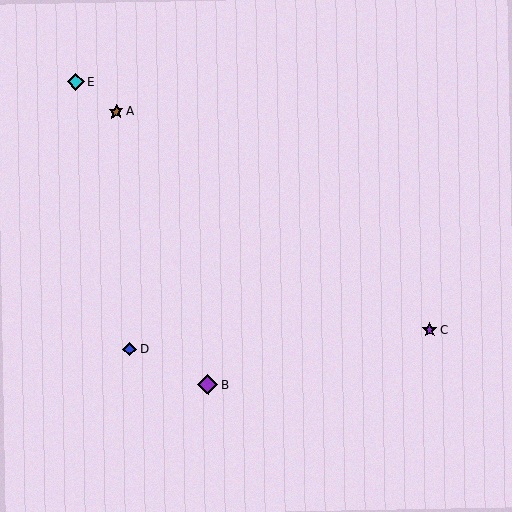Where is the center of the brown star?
The center of the brown star is at (116, 112).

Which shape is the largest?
The purple diamond (labeled B) is the largest.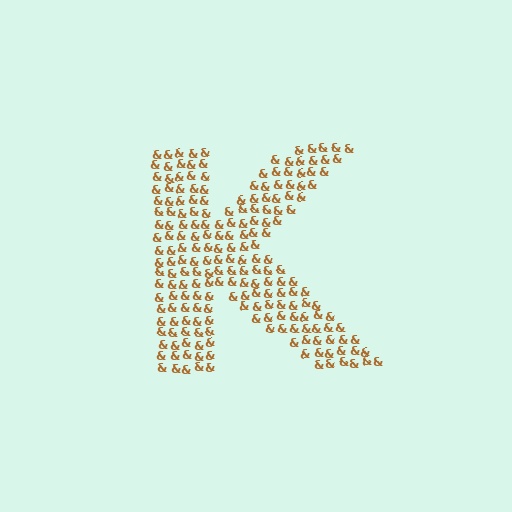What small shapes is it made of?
It is made of small ampersands.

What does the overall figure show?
The overall figure shows the letter K.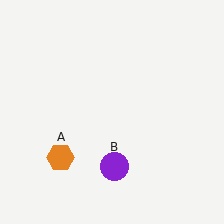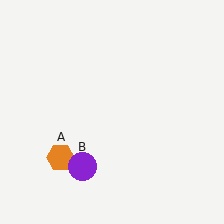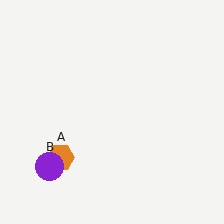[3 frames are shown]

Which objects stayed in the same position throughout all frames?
Orange hexagon (object A) remained stationary.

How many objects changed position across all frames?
1 object changed position: purple circle (object B).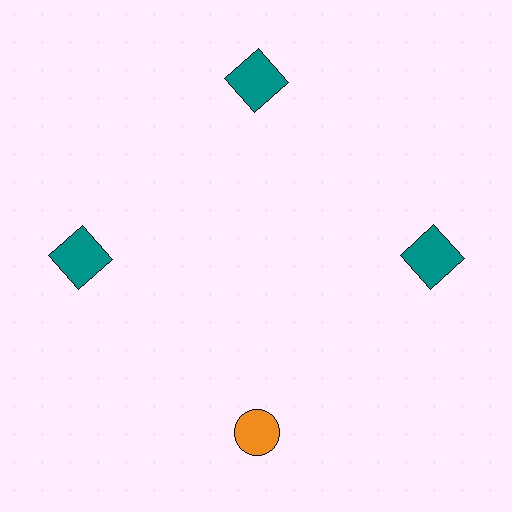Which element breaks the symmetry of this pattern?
The orange circle at roughly the 6 o'clock position breaks the symmetry. All other shapes are teal squares.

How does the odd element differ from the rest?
It differs in both color (orange instead of teal) and shape (circle instead of square).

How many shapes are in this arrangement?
There are 4 shapes arranged in a ring pattern.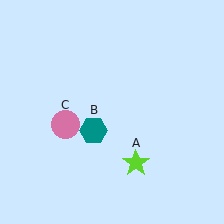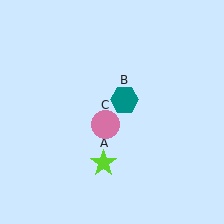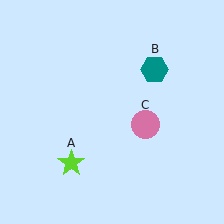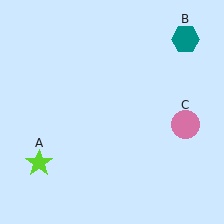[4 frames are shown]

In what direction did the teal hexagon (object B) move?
The teal hexagon (object B) moved up and to the right.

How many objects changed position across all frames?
3 objects changed position: lime star (object A), teal hexagon (object B), pink circle (object C).